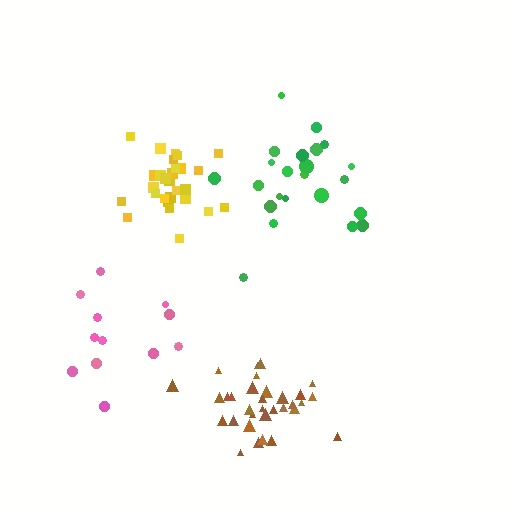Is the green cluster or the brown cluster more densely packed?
Brown.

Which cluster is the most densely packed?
Yellow.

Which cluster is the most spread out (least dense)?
Green.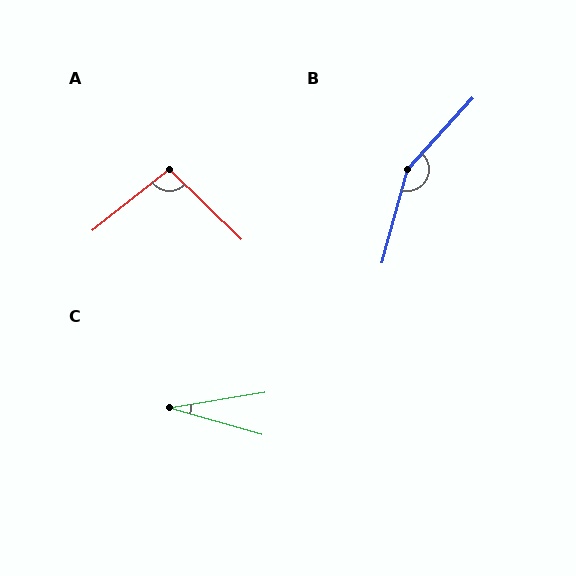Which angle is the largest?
B, at approximately 153 degrees.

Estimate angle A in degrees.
Approximately 98 degrees.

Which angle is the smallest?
C, at approximately 26 degrees.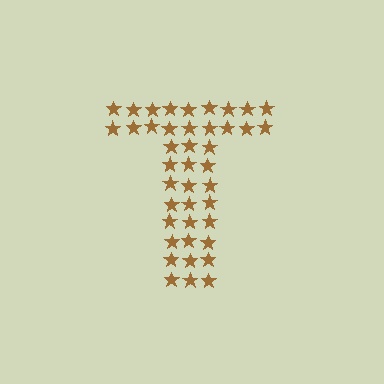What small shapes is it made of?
It is made of small stars.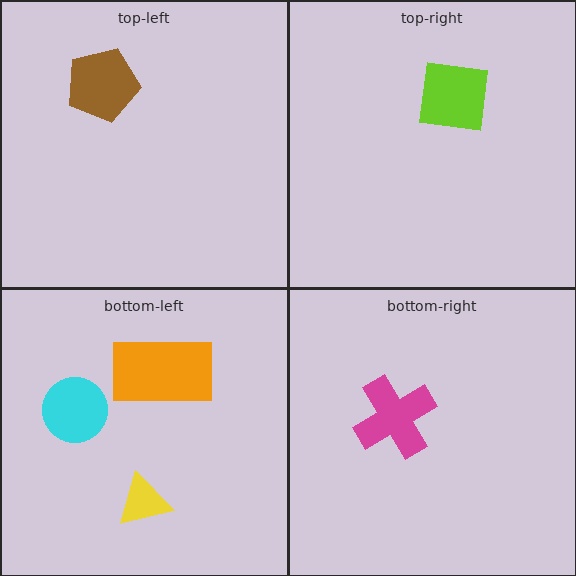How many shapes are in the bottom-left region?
3.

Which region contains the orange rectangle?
The bottom-left region.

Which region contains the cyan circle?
The bottom-left region.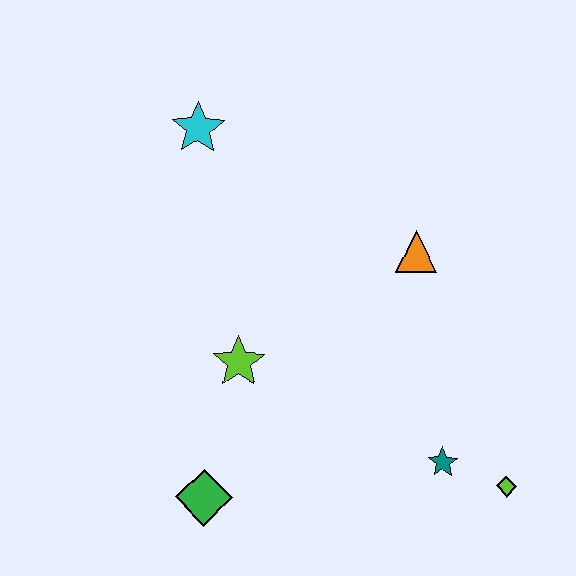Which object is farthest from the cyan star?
The lime diamond is farthest from the cyan star.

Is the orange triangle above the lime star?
Yes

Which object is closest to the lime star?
The green diamond is closest to the lime star.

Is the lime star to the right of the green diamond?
Yes